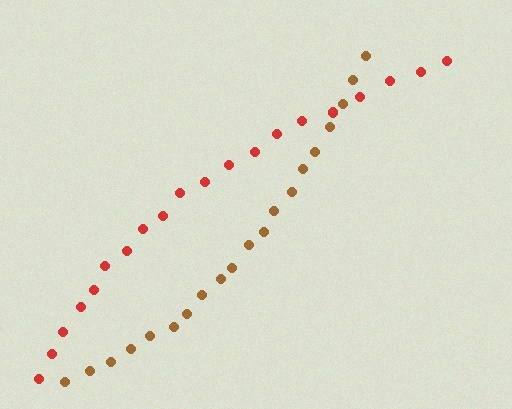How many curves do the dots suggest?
There are 2 distinct paths.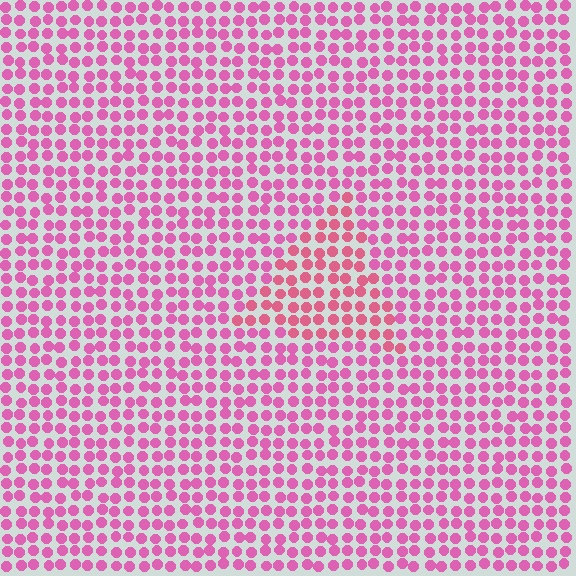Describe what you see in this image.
The image is filled with small pink elements in a uniform arrangement. A triangle-shaped region is visible where the elements are tinted to a slightly different hue, forming a subtle color boundary.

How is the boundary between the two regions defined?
The boundary is defined purely by a slight shift in hue (about 20 degrees). Spacing, size, and orientation are identical on both sides.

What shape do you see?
I see a triangle.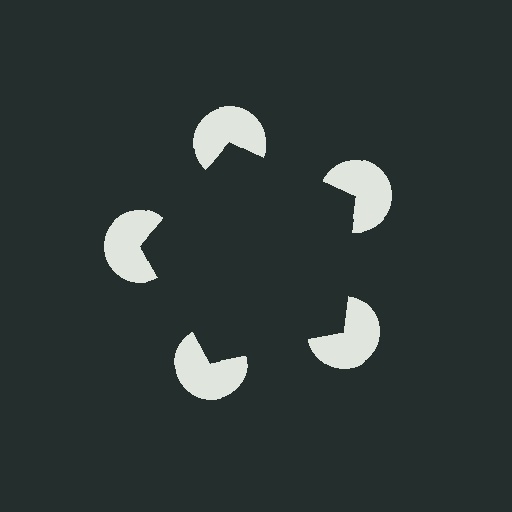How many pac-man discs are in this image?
There are 5 — one at each vertex of the illusory pentagon.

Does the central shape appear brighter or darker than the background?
It typically appears slightly darker than the background, even though no actual brightness change is drawn.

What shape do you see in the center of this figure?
An illusory pentagon — its edges are inferred from the aligned wedge cuts in the pac-man discs, not physically drawn.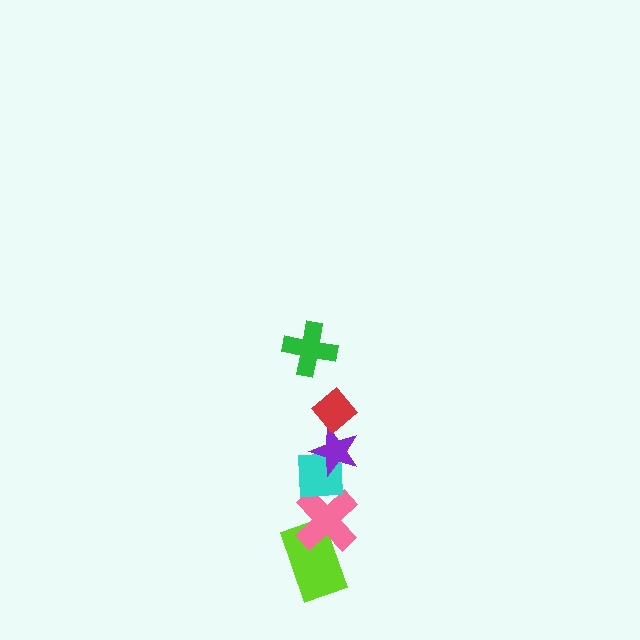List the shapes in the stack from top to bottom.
From top to bottom: the green cross, the red diamond, the purple star, the cyan square, the pink cross, the lime rectangle.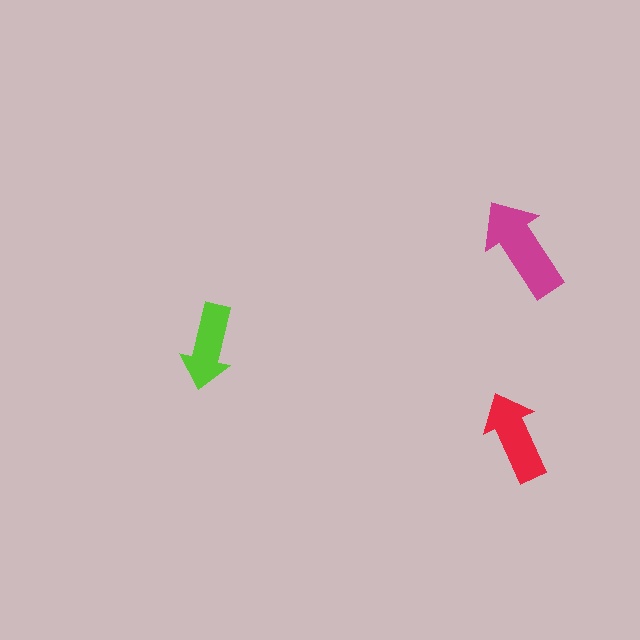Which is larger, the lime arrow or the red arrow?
The red one.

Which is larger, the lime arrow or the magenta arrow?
The magenta one.